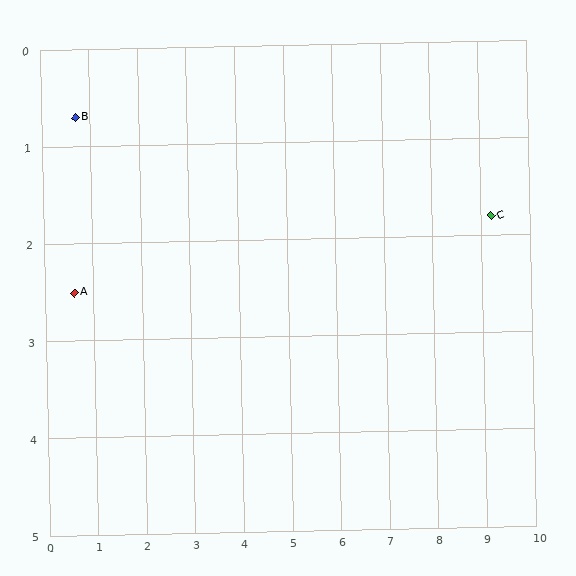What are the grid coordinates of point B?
Point B is at approximately (0.7, 0.7).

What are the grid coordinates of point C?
Point C is at approximately (9.2, 1.8).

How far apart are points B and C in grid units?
Points B and C are about 8.6 grid units apart.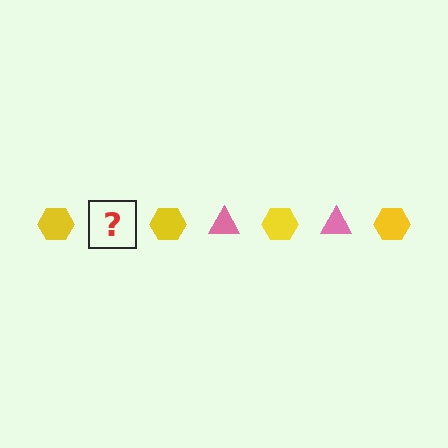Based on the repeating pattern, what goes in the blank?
The blank should be a pink triangle.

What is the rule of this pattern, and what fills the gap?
The rule is that the pattern alternates between yellow hexagon and pink triangle. The gap should be filled with a pink triangle.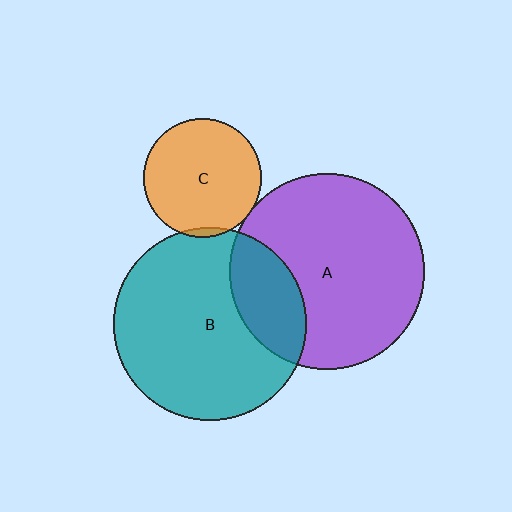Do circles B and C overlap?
Yes.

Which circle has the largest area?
Circle A (purple).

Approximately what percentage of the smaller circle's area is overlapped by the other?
Approximately 5%.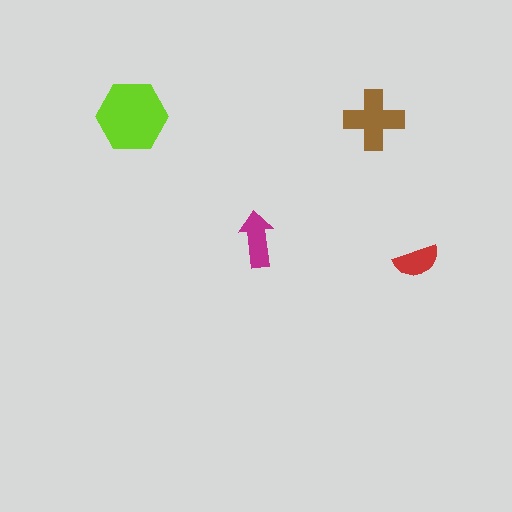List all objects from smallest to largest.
The red semicircle, the magenta arrow, the brown cross, the lime hexagon.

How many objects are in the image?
There are 4 objects in the image.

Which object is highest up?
The lime hexagon is topmost.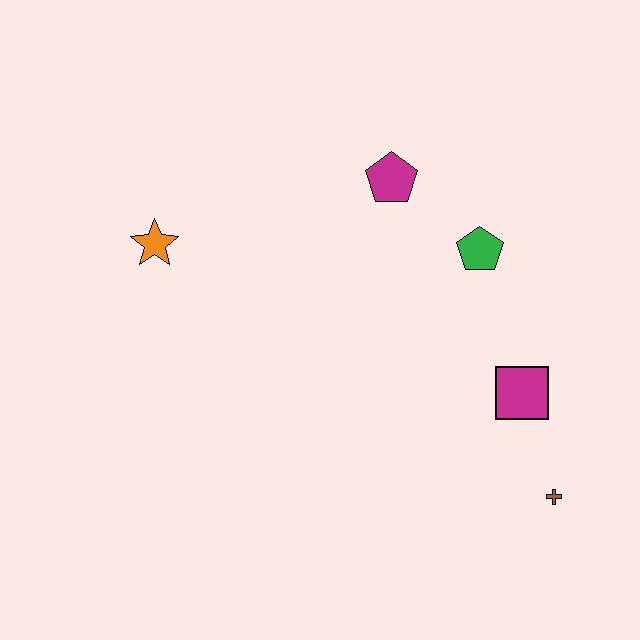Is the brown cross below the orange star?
Yes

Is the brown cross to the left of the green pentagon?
No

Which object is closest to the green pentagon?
The magenta pentagon is closest to the green pentagon.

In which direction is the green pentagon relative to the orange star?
The green pentagon is to the right of the orange star.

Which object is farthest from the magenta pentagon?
The brown cross is farthest from the magenta pentagon.